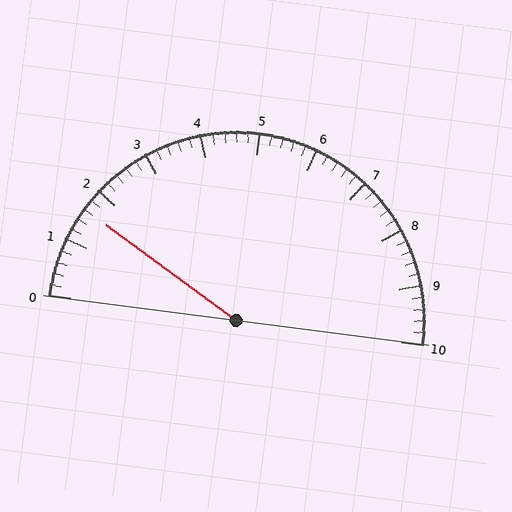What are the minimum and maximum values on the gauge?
The gauge ranges from 0 to 10.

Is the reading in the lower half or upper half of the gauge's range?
The reading is in the lower half of the range (0 to 10).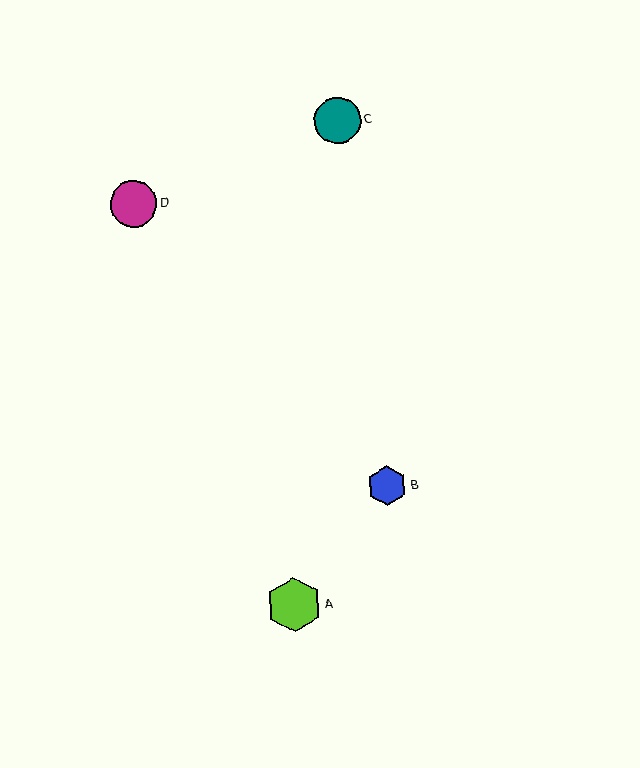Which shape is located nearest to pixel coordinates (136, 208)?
The magenta circle (labeled D) at (133, 204) is nearest to that location.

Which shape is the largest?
The lime hexagon (labeled A) is the largest.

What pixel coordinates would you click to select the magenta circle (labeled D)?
Click at (133, 204) to select the magenta circle D.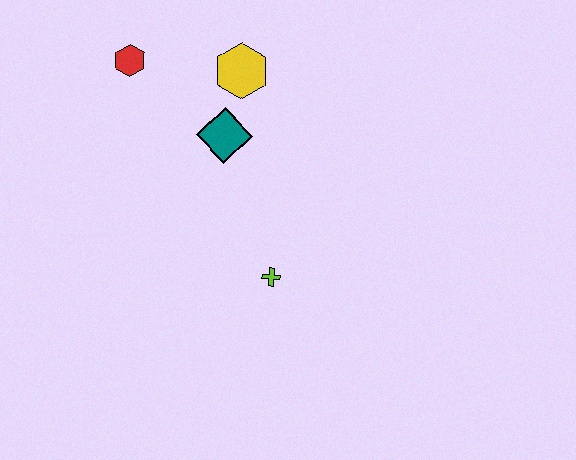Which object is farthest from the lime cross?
The red hexagon is farthest from the lime cross.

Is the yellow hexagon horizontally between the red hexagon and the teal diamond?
No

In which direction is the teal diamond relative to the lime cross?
The teal diamond is above the lime cross.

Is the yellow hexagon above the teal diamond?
Yes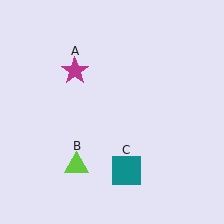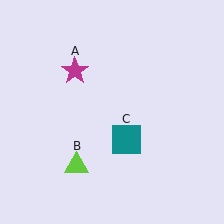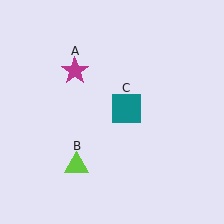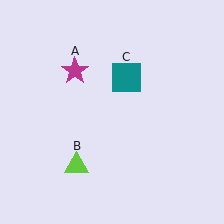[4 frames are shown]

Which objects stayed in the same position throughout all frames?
Magenta star (object A) and lime triangle (object B) remained stationary.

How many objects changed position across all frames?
1 object changed position: teal square (object C).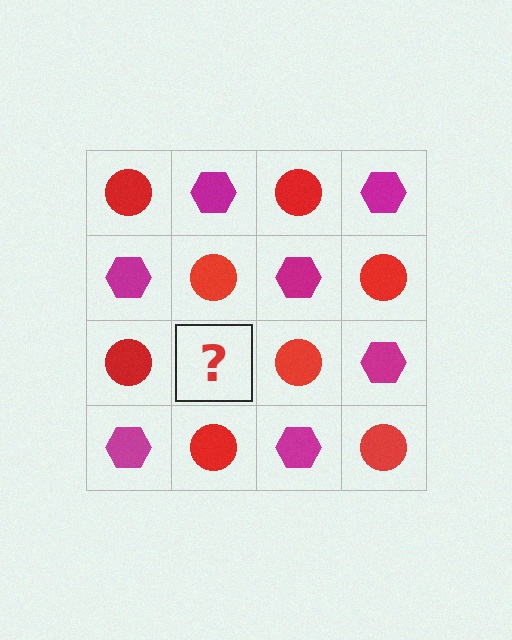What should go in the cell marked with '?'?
The missing cell should contain a magenta hexagon.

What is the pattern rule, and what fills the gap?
The rule is that it alternates red circle and magenta hexagon in a checkerboard pattern. The gap should be filled with a magenta hexagon.